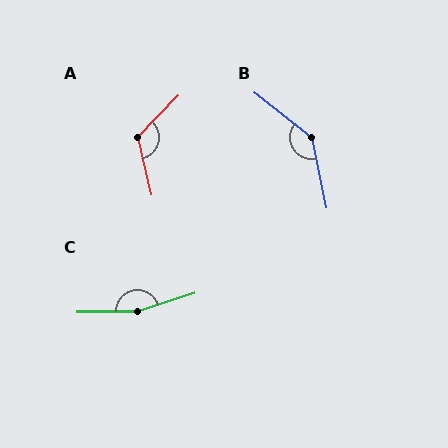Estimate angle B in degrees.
Approximately 140 degrees.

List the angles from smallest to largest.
A (123°), B (140°), C (163°).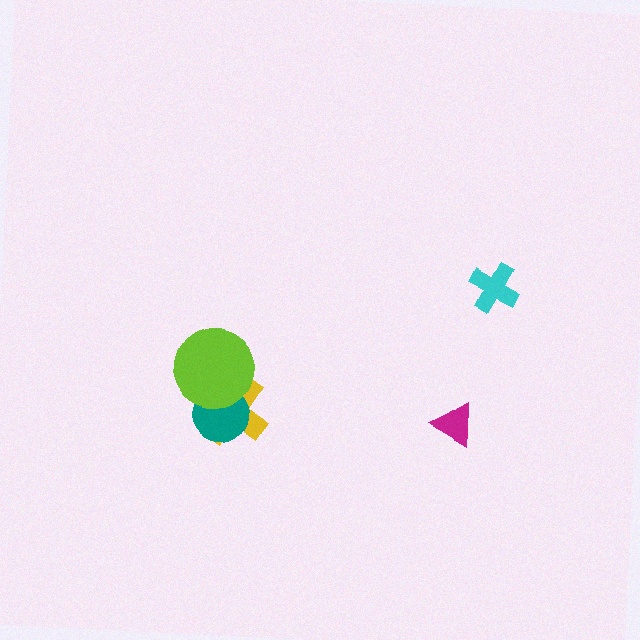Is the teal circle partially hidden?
Yes, it is partially covered by another shape.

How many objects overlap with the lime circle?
2 objects overlap with the lime circle.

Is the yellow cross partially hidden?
Yes, it is partially covered by another shape.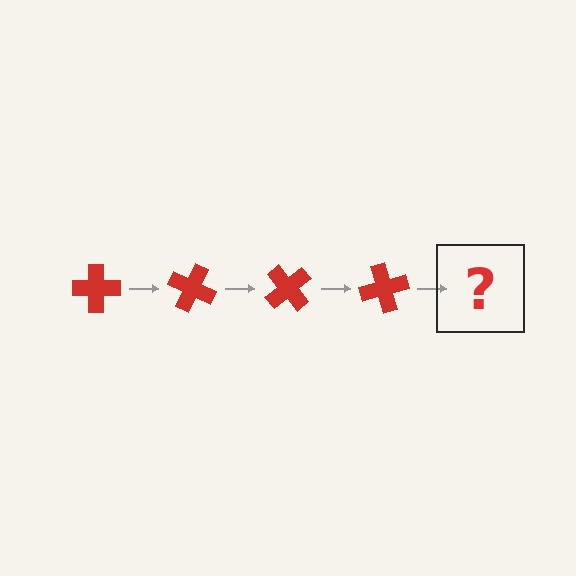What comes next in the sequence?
The next element should be a red cross rotated 100 degrees.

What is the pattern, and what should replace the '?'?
The pattern is that the cross rotates 25 degrees each step. The '?' should be a red cross rotated 100 degrees.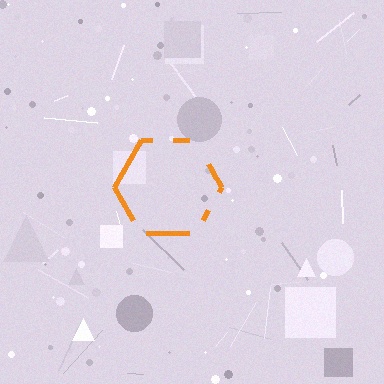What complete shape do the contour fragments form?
The contour fragments form a hexagon.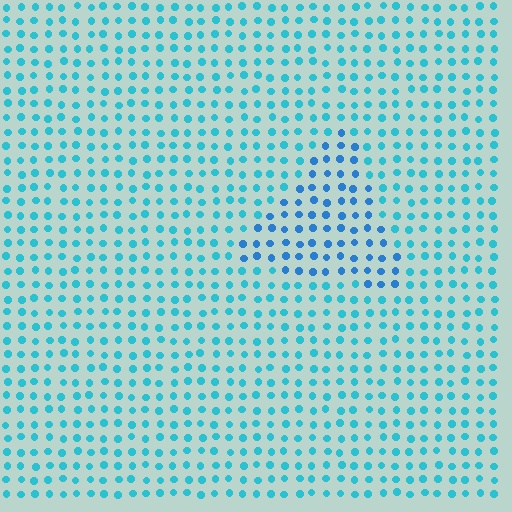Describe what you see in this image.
The image is filled with small cyan elements in a uniform arrangement. A triangle-shaped region is visible where the elements are tinted to a slightly different hue, forming a subtle color boundary.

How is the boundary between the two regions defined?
The boundary is defined purely by a slight shift in hue (about 24 degrees). Spacing, size, and orientation are identical on both sides.